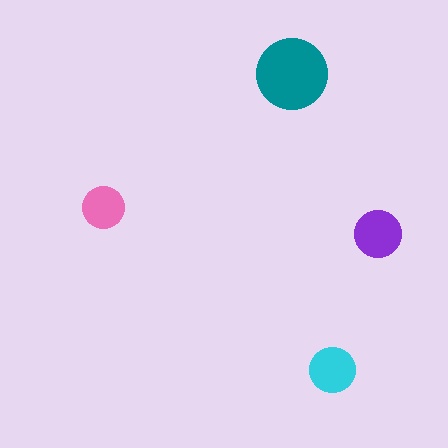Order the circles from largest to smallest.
the teal one, the purple one, the cyan one, the pink one.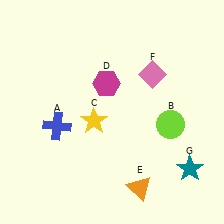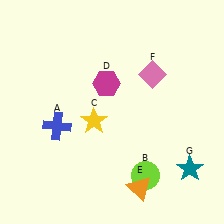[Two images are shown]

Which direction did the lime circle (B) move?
The lime circle (B) moved down.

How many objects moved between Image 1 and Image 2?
1 object moved between the two images.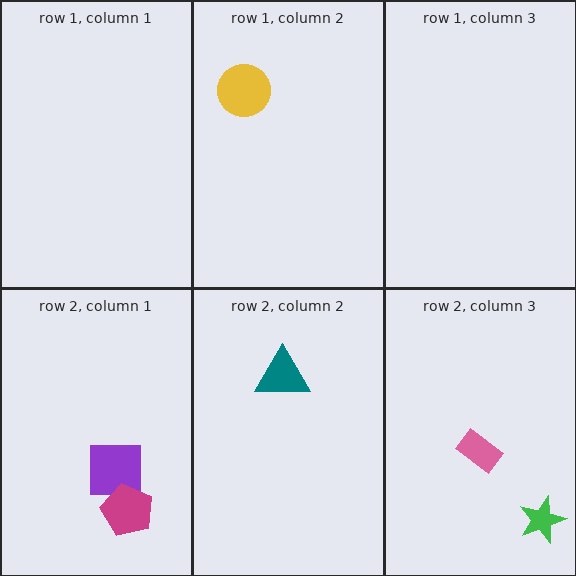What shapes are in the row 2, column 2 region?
The teal triangle.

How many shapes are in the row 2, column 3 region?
2.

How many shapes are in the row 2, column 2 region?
1.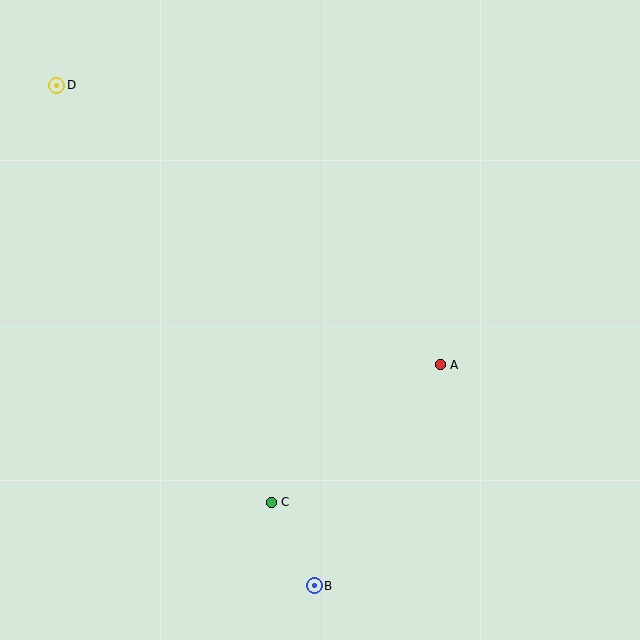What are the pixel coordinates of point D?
Point D is at (57, 85).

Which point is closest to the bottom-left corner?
Point C is closest to the bottom-left corner.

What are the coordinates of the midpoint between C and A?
The midpoint between C and A is at (356, 434).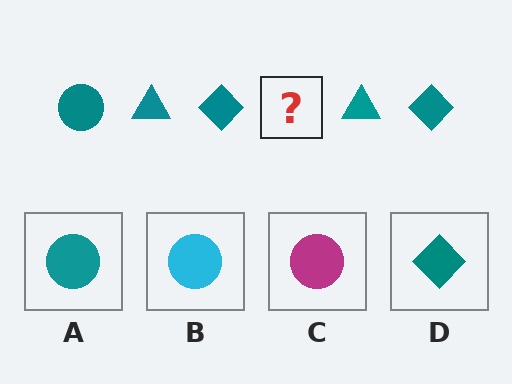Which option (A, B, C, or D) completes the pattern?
A.